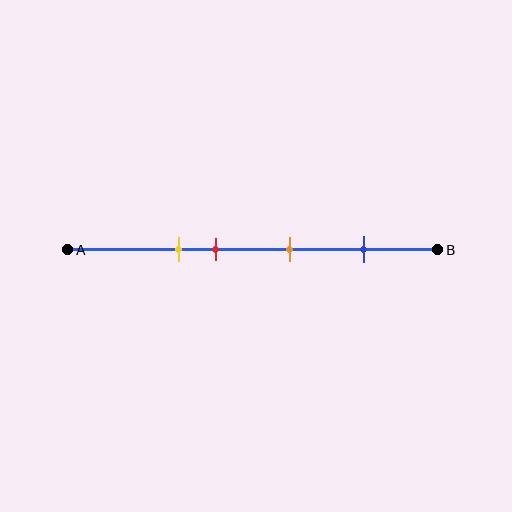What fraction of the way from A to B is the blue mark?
The blue mark is approximately 80% (0.8) of the way from A to B.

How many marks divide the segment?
There are 4 marks dividing the segment.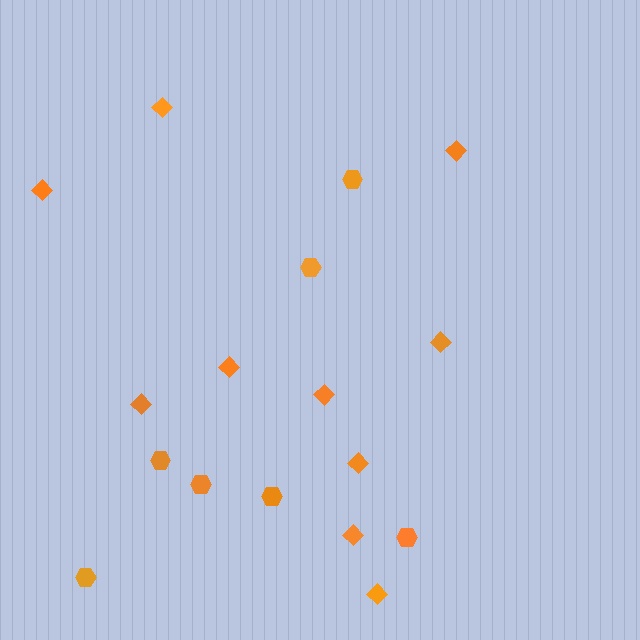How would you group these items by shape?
There are 2 groups: one group of diamonds (10) and one group of hexagons (7).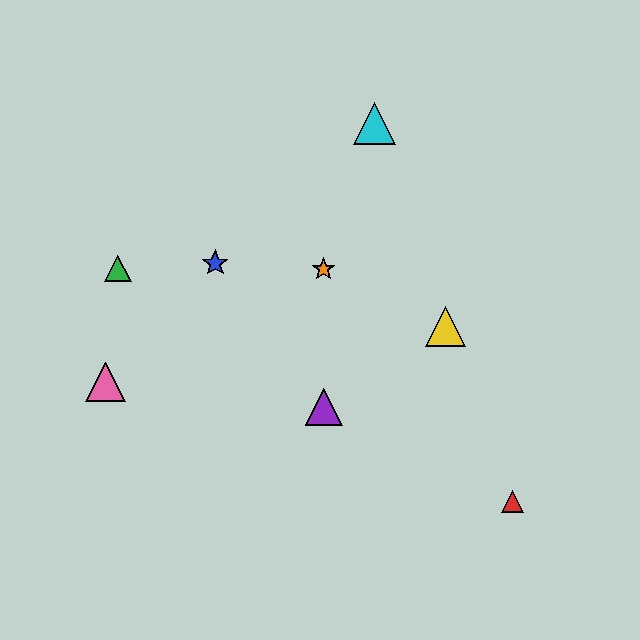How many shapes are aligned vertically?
2 shapes (the purple triangle, the orange star) are aligned vertically.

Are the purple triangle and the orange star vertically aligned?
Yes, both are at x≈324.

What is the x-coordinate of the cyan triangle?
The cyan triangle is at x≈375.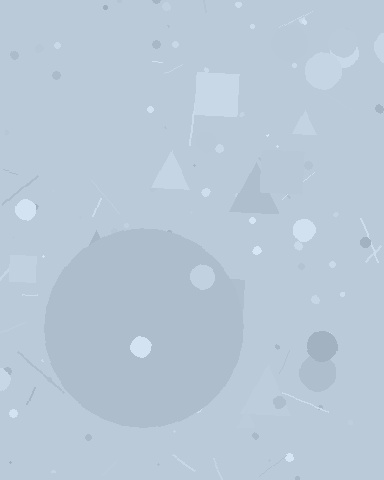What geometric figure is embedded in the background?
A circle is embedded in the background.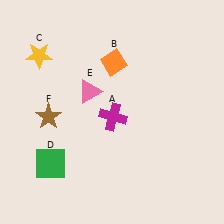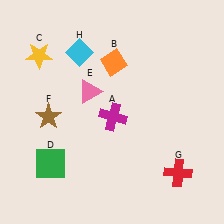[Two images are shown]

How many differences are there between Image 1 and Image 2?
There are 2 differences between the two images.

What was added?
A red cross (G), a cyan diamond (H) were added in Image 2.